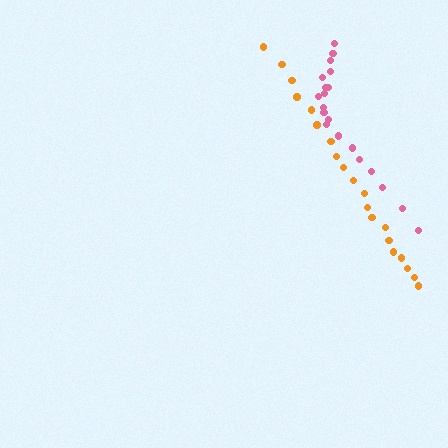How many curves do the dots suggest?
There are 2 distinct paths.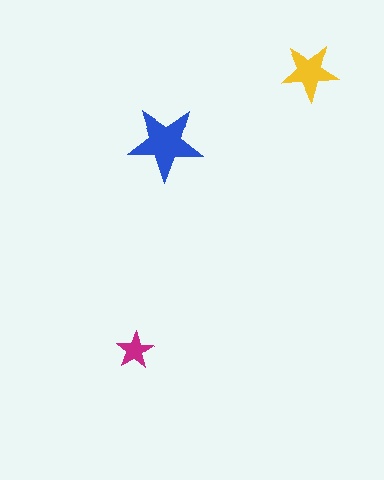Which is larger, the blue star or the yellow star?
The blue one.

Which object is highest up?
The yellow star is topmost.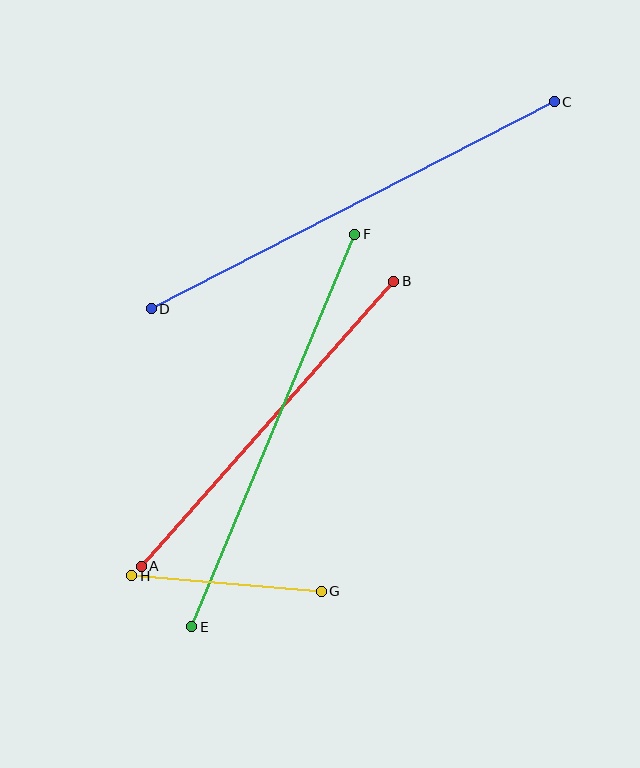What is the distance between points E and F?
The distance is approximately 425 pixels.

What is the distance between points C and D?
The distance is approximately 453 pixels.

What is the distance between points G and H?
The distance is approximately 190 pixels.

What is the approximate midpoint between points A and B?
The midpoint is at approximately (267, 424) pixels.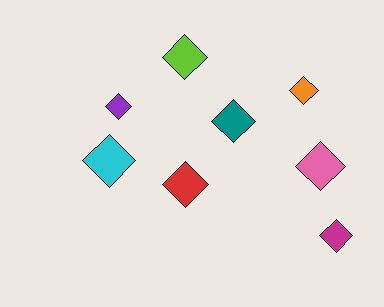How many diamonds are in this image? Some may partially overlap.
There are 8 diamonds.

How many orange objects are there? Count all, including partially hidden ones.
There is 1 orange object.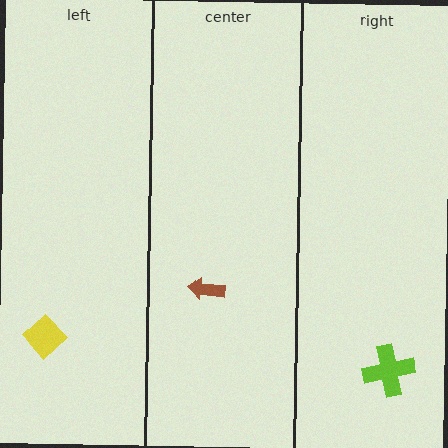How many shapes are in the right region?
1.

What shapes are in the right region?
The lime cross.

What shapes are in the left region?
The yellow diamond.